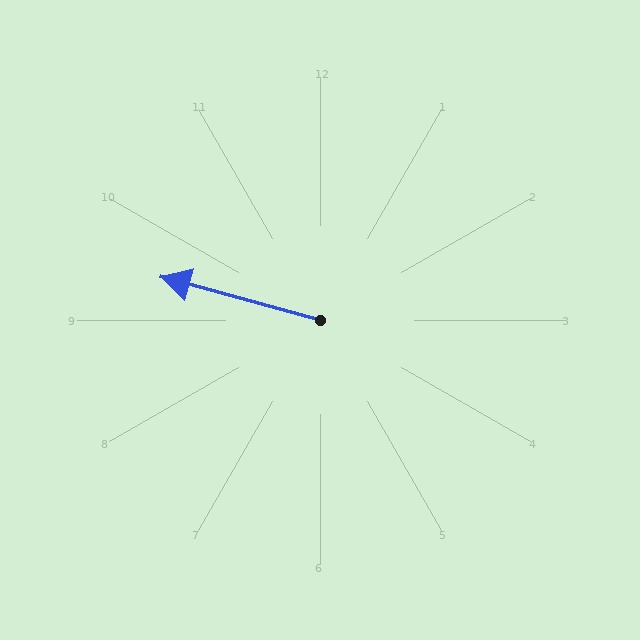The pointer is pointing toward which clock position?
Roughly 10 o'clock.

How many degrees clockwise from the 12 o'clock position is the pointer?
Approximately 285 degrees.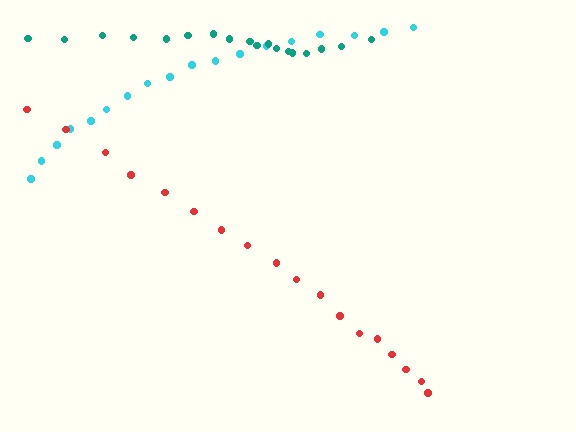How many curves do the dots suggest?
There are 3 distinct paths.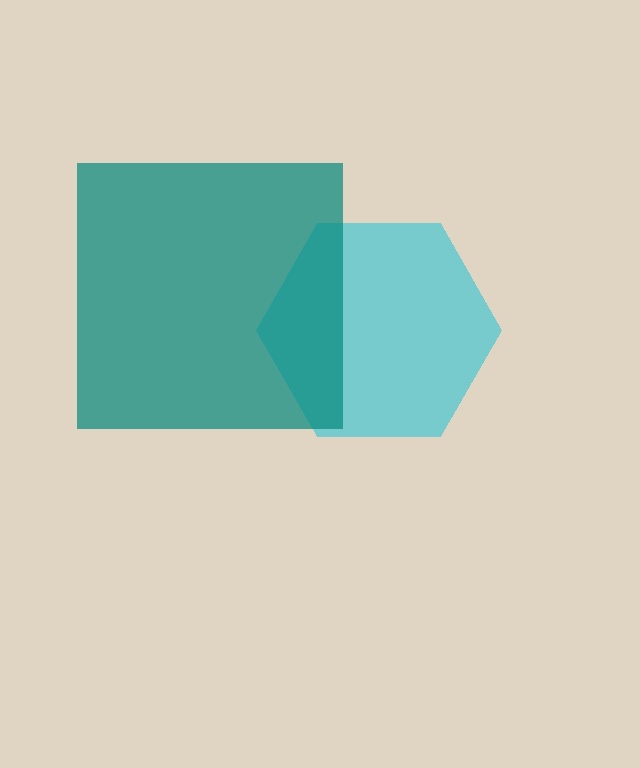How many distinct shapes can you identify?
There are 2 distinct shapes: a cyan hexagon, a teal square.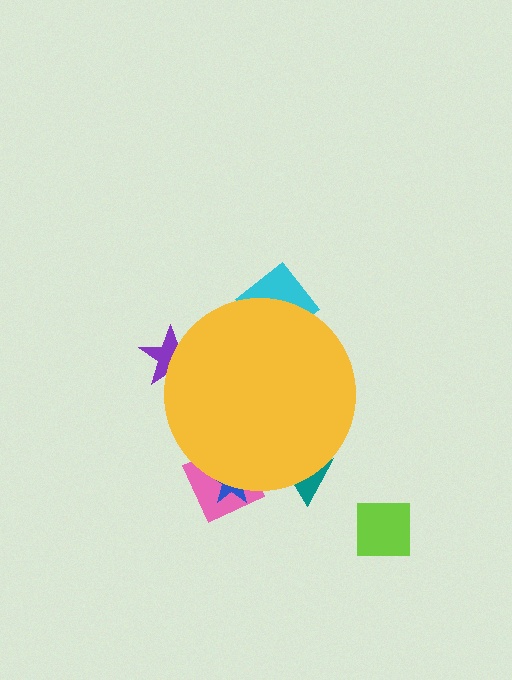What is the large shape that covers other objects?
A yellow circle.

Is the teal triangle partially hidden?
Yes, the teal triangle is partially hidden behind the yellow circle.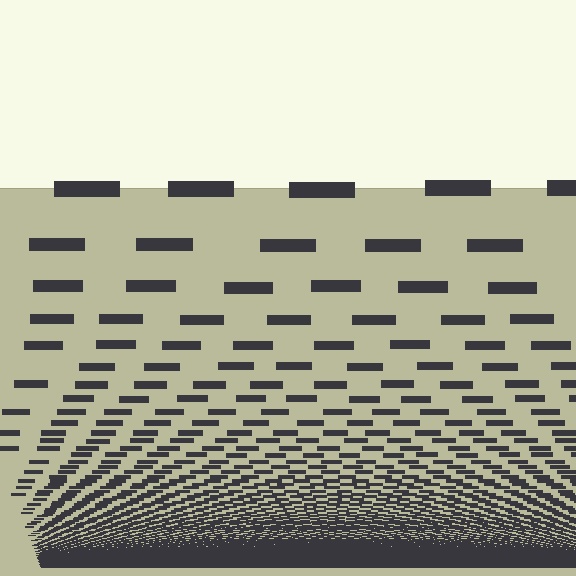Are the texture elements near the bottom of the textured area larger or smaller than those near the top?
Smaller. The gradient is inverted — elements near the bottom are smaller and denser.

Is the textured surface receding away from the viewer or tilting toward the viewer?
The surface appears to tilt toward the viewer. Texture elements get larger and sparser toward the top.